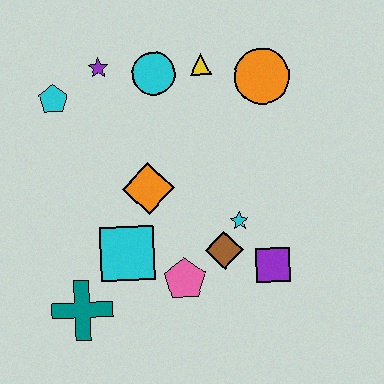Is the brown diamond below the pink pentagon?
No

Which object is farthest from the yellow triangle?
The teal cross is farthest from the yellow triangle.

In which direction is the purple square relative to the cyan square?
The purple square is to the right of the cyan square.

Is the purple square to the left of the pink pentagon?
No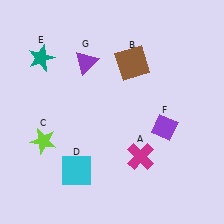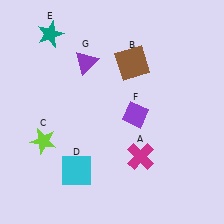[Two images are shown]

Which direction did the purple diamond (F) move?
The purple diamond (F) moved left.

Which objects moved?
The objects that moved are: the teal star (E), the purple diamond (F).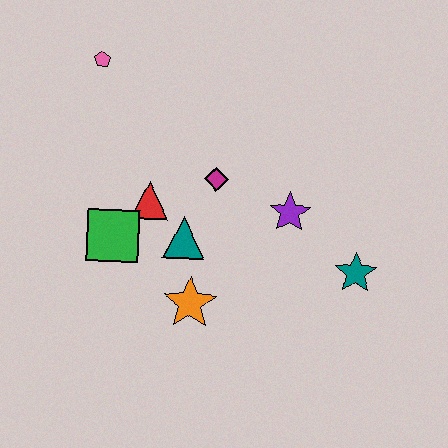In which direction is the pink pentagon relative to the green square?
The pink pentagon is above the green square.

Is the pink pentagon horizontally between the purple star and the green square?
No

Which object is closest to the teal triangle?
The red triangle is closest to the teal triangle.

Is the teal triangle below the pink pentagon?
Yes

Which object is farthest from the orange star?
The pink pentagon is farthest from the orange star.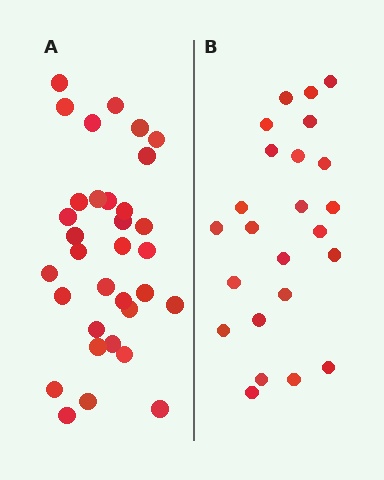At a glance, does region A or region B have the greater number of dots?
Region A (the left region) has more dots.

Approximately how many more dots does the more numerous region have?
Region A has roughly 8 or so more dots than region B.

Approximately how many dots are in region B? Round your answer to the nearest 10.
About 20 dots. (The exact count is 24, which rounds to 20.)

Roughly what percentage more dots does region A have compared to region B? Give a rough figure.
About 40% more.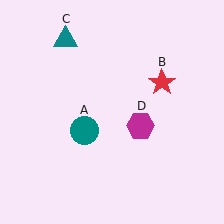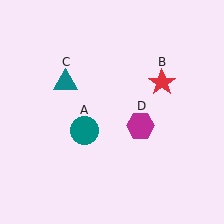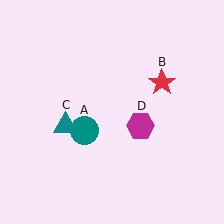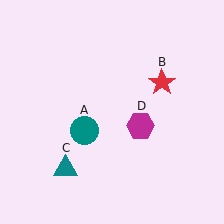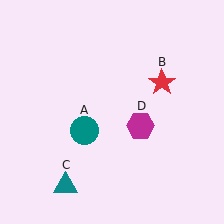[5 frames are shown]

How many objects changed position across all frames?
1 object changed position: teal triangle (object C).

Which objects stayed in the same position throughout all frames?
Teal circle (object A) and red star (object B) and magenta hexagon (object D) remained stationary.